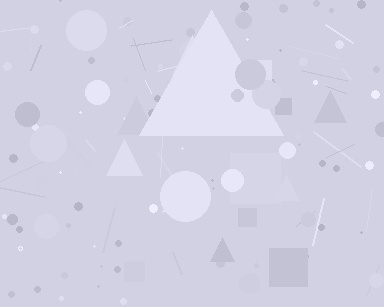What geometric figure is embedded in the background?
A triangle is embedded in the background.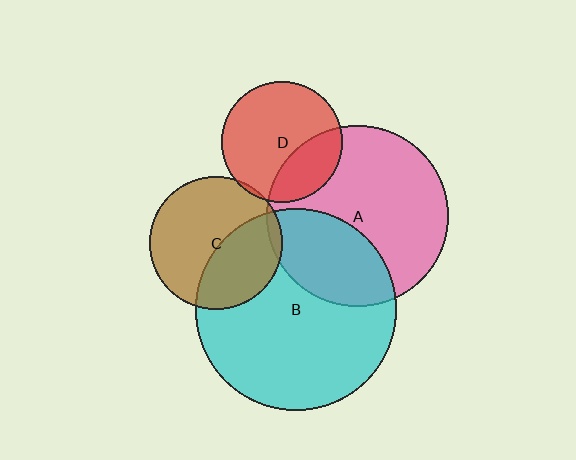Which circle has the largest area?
Circle B (cyan).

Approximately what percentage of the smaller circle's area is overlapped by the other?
Approximately 35%.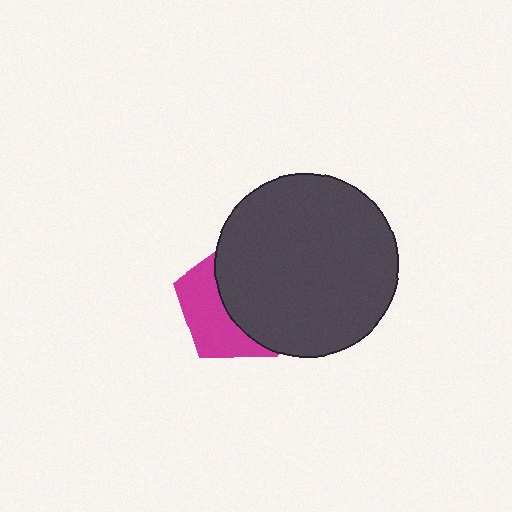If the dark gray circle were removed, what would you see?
You would see the complete magenta pentagon.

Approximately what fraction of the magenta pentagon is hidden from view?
Roughly 58% of the magenta pentagon is hidden behind the dark gray circle.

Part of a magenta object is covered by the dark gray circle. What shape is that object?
It is a pentagon.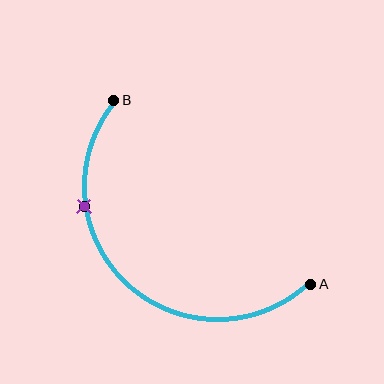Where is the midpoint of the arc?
The arc midpoint is the point on the curve farthest from the straight line joining A and B. It sits below and to the left of that line.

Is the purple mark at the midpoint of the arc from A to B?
No. The purple mark lies on the arc but is closer to endpoint B. The arc midpoint would be at the point on the curve equidistant along the arc from both A and B.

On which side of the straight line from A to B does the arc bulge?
The arc bulges below and to the left of the straight line connecting A and B.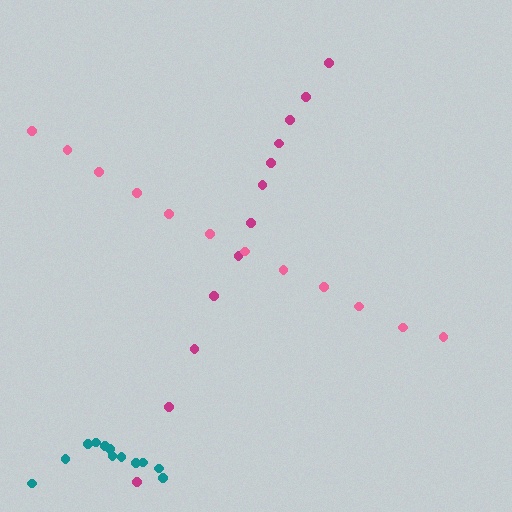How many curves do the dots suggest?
There are 3 distinct paths.